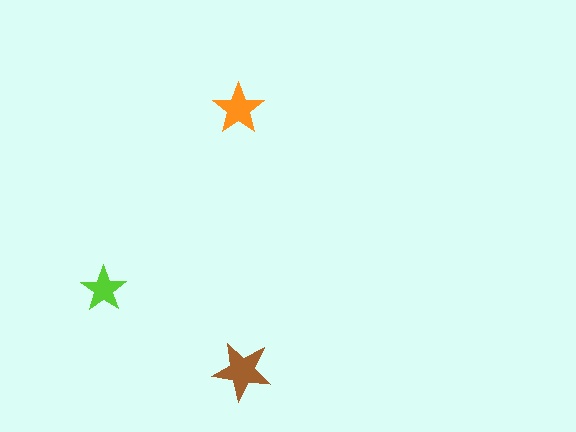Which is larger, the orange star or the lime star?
The orange one.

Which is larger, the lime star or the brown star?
The brown one.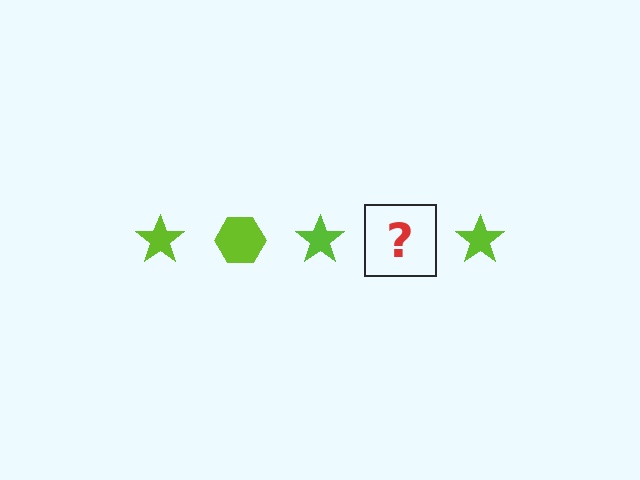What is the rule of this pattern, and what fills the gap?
The rule is that the pattern cycles through star, hexagon shapes in lime. The gap should be filled with a lime hexagon.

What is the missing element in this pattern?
The missing element is a lime hexagon.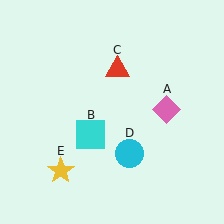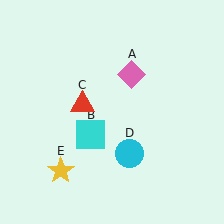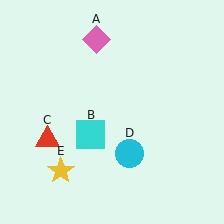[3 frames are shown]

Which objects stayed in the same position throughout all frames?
Cyan square (object B) and cyan circle (object D) and yellow star (object E) remained stationary.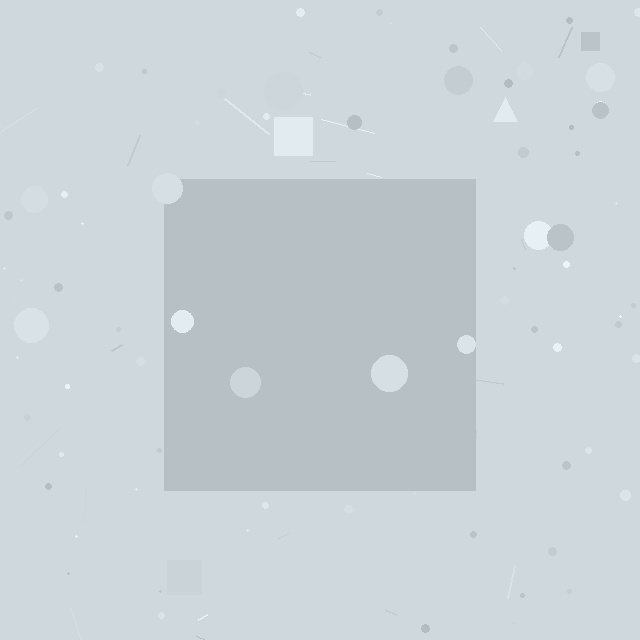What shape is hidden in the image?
A square is hidden in the image.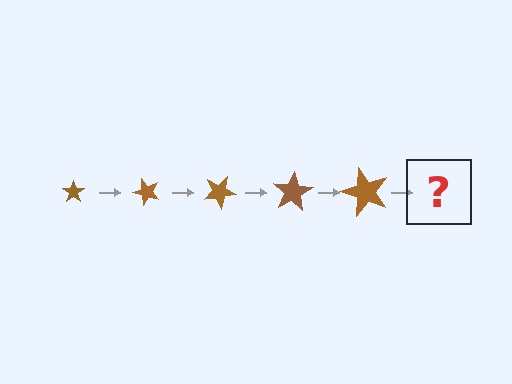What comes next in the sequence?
The next element should be a star, larger than the previous one and rotated 250 degrees from the start.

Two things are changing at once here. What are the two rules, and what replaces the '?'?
The two rules are that the star grows larger each step and it rotates 50 degrees each step. The '?' should be a star, larger than the previous one and rotated 250 degrees from the start.